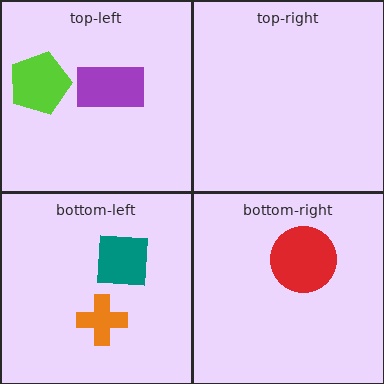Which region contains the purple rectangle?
The top-left region.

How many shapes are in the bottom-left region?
2.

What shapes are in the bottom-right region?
The red circle.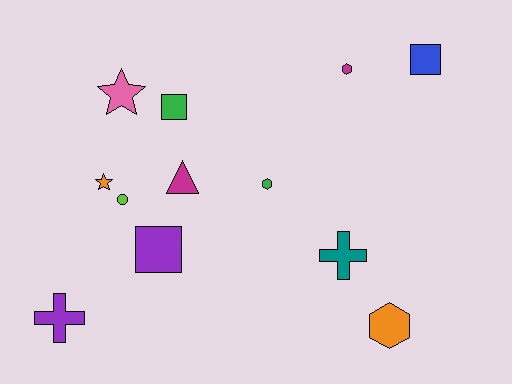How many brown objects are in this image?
There are no brown objects.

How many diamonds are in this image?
There are no diamonds.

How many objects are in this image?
There are 12 objects.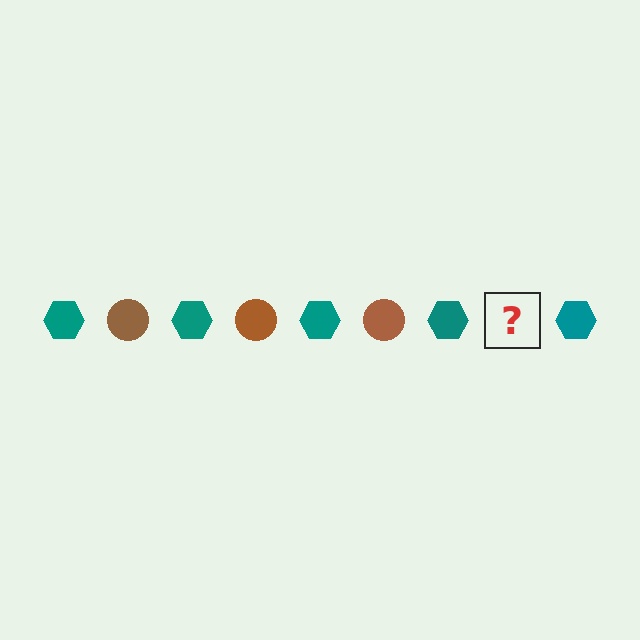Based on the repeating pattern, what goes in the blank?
The blank should be a brown circle.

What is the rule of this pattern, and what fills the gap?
The rule is that the pattern alternates between teal hexagon and brown circle. The gap should be filled with a brown circle.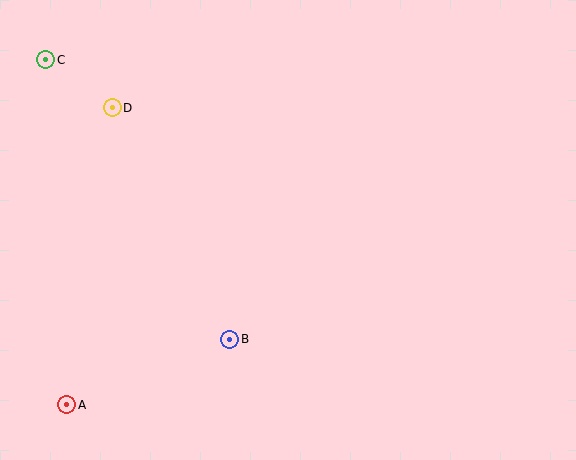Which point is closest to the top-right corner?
Point D is closest to the top-right corner.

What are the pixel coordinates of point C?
Point C is at (46, 60).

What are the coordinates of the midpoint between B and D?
The midpoint between B and D is at (171, 223).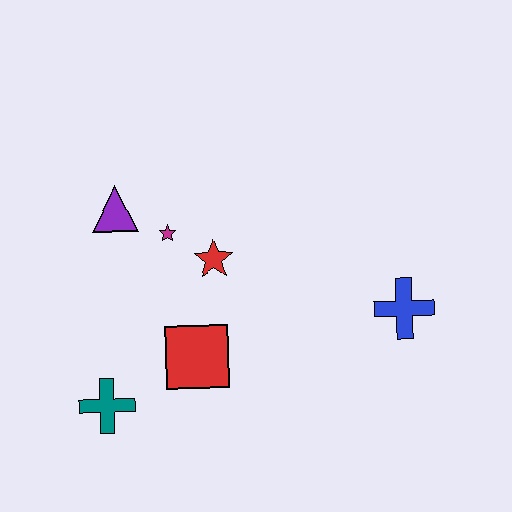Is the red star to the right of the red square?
Yes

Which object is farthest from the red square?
The blue cross is farthest from the red square.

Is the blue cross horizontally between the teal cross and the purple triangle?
No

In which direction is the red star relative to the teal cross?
The red star is above the teal cross.